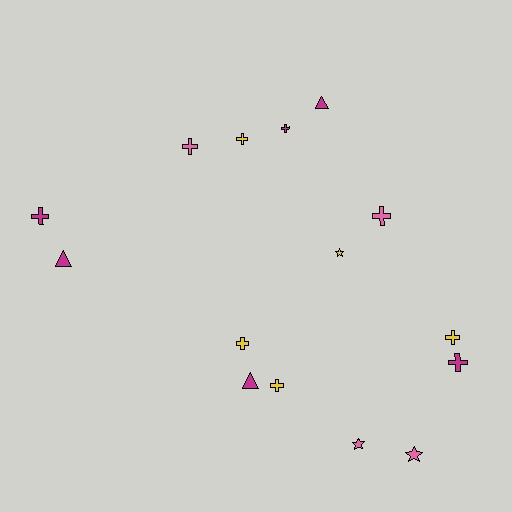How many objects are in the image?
There are 15 objects.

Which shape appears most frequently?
Cross, with 9 objects.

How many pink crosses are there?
There are 2 pink crosses.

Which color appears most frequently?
Magenta, with 6 objects.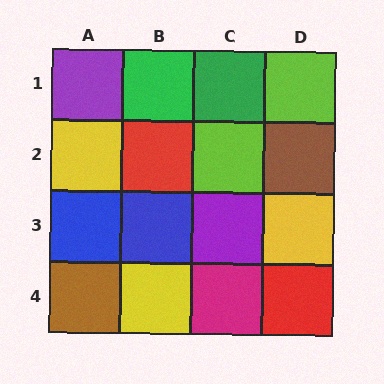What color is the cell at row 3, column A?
Blue.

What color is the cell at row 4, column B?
Yellow.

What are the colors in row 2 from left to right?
Yellow, red, lime, brown.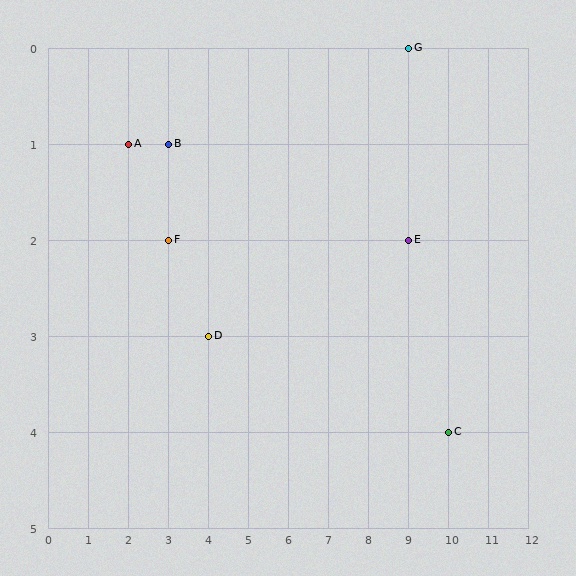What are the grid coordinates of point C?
Point C is at grid coordinates (10, 4).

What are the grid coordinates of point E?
Point E is at grid coordinates (9, 2).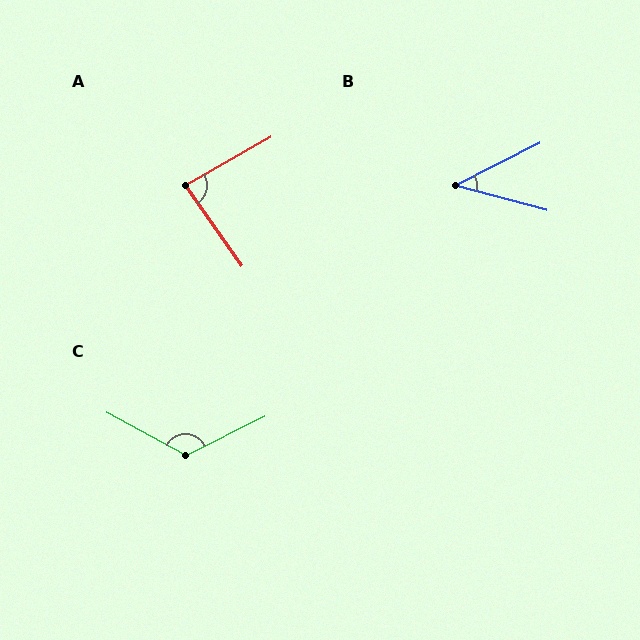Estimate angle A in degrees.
Approximately 85 degrees.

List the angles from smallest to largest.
B (42°), A (85°), C (125°).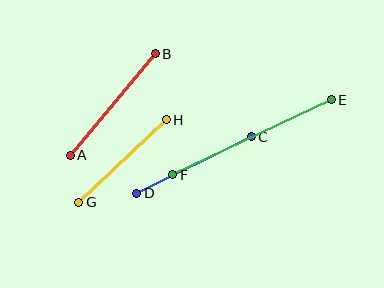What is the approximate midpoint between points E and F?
The midpoint is at approximately (252, 137) pixels.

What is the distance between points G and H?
The distance is approximately 120 pixels.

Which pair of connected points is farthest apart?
Points E and F are farthest apart.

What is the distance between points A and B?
The distance is approximately 132 pixels.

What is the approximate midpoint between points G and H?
The midpoint is at approximately (122, 161) pixels.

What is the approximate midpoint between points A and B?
The midpoint is at approximately (113, 104) pixels.